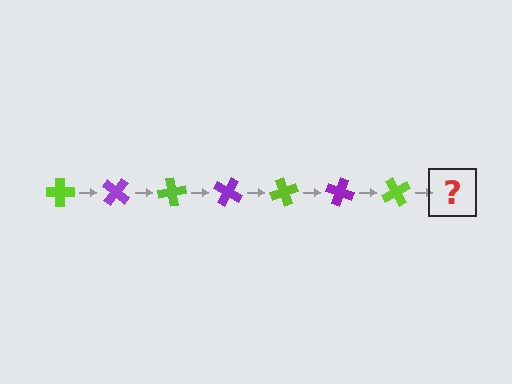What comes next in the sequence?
The next element should be a purple cross, rotated 280 degrees from the start.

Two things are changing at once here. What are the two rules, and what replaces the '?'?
The two rules are that it rotates 40 degrees each step and the color cycles through lime and purple. The '?' should be a purple cross, rotated 280 degrees from the start.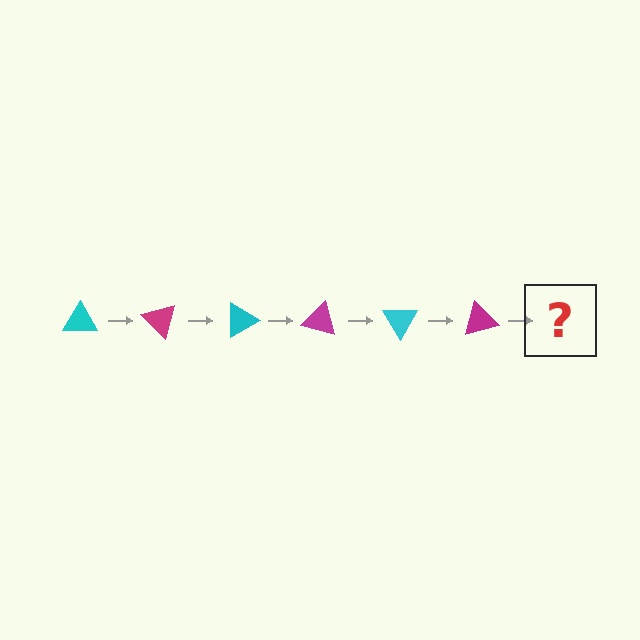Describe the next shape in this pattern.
It should be a cyan triangle, rotated 270 degrees from the start.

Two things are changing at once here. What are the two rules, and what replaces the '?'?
The two rules are that it rotates 45 degrees each step and the color cycles through cyan and magenta. The '?' should be a cyan triangle, rotated 270 degrees from the start.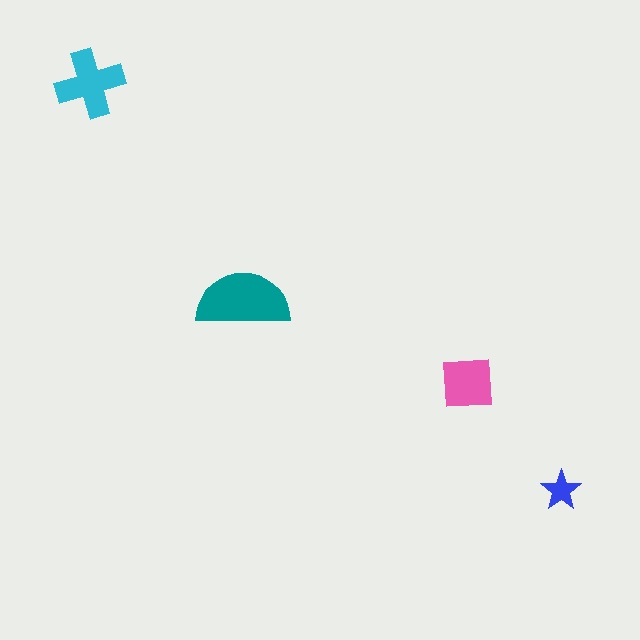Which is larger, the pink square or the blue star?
The pink square.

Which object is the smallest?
The blue star.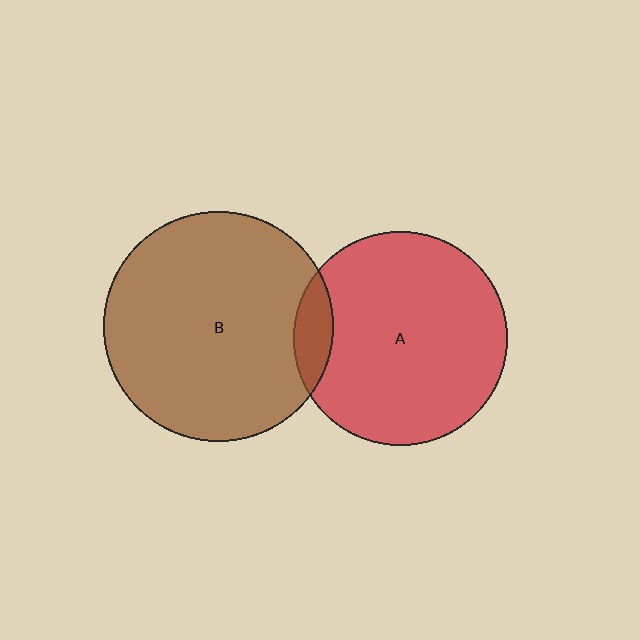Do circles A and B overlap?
Yes.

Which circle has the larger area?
Circle B (brown).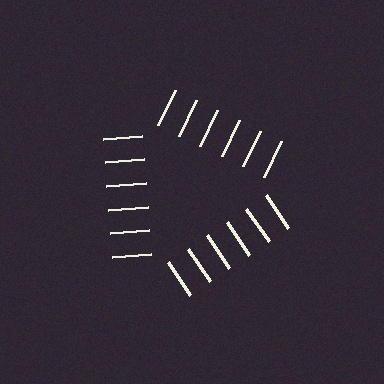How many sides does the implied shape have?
3 sides — the line-ends trace a triangle.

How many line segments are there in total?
18 — 6 along each of the 3 edges.